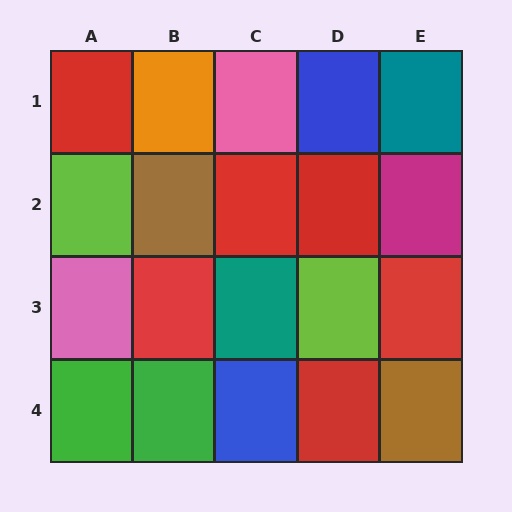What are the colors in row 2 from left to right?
Lime, brown, red, red, magenta.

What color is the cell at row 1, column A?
Red.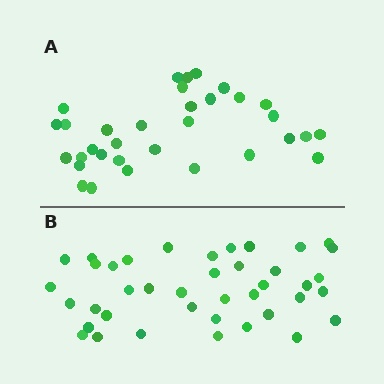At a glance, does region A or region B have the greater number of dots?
Region B (the bottom region) has more dots.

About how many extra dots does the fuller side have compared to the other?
Region B has roughly 8 or so more dots than region A.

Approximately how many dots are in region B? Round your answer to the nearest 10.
About 40 dots.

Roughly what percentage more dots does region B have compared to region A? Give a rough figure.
About 20% more.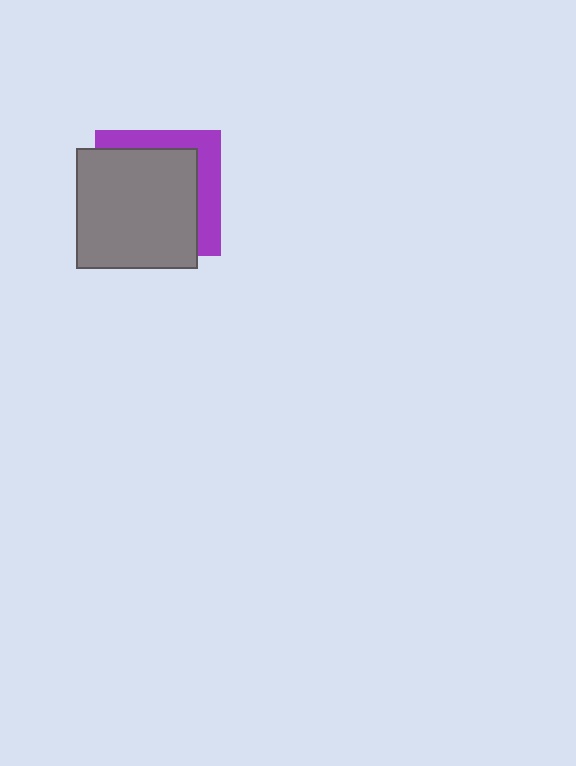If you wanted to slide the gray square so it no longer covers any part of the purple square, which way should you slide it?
Slide it toward the lower-left — that is the most direct way to separate the two shapes.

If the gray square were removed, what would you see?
You would see the complete purple square.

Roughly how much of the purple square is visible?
A small part of it is visible (roughly 31%).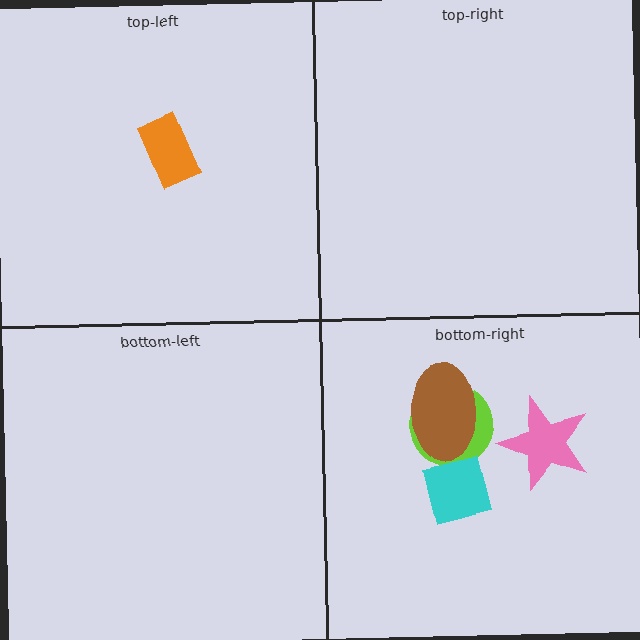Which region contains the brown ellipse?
The bottom-right region.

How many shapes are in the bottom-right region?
4.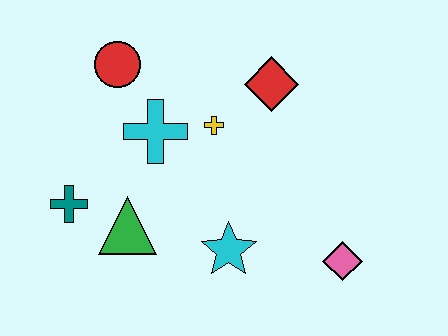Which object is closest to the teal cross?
The green triangle is closest to the teal cross.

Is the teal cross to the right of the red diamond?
No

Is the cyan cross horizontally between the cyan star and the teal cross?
Yes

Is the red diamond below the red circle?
Yes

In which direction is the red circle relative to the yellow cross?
The red circle is to the left of the yellow cross.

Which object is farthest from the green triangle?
The pink diamond is farthest from the green triangle.